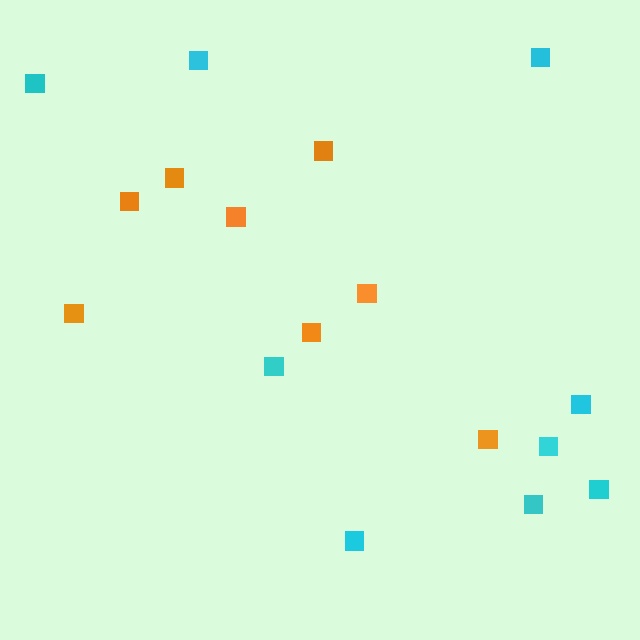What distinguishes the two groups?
There are 2 groups: one group of orange squares (8) and one group of cyan squares (9).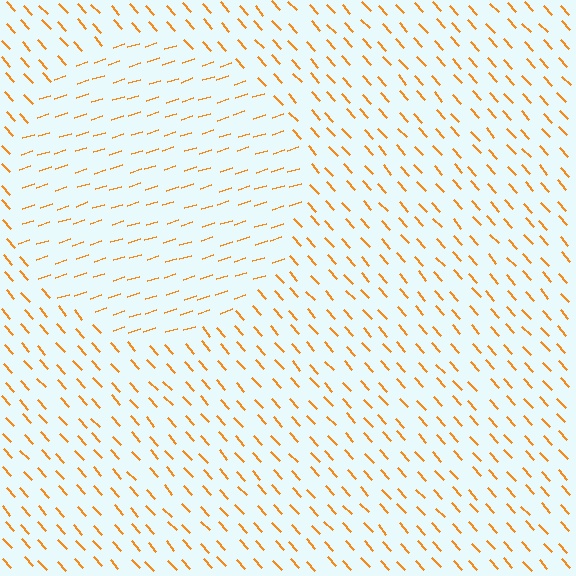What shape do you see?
I see a circle.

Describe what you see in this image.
The image is filled with small orange line segments. A circle region in the image has lines oriented differently from the surrounding lines, creating a visible texture boundary.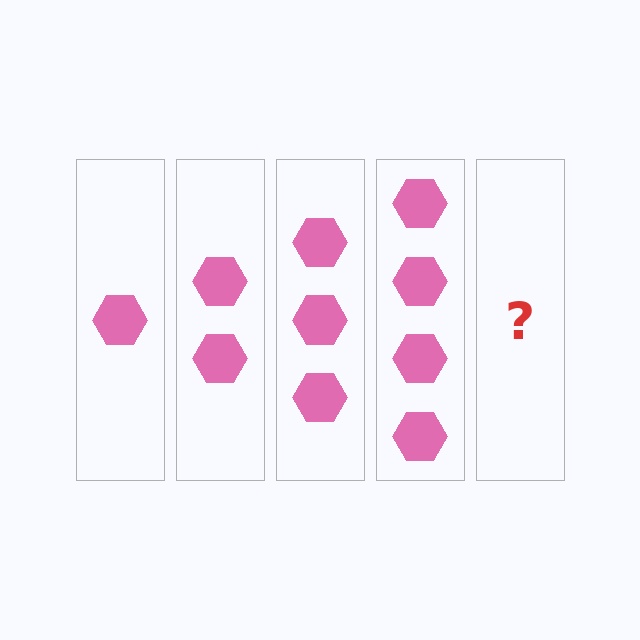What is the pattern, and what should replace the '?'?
The pattern is that each step adds one more hexagon. The '?' should be 5 hexagons.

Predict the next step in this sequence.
The next step is 5 hexagons.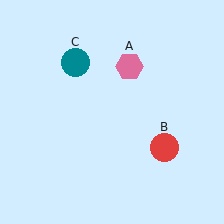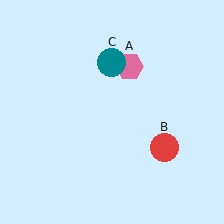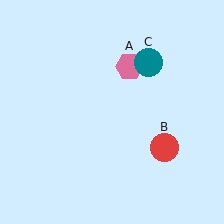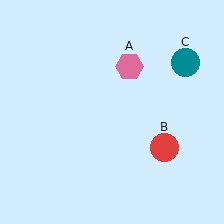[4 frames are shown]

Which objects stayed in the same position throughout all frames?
Pink hexagon (object A) and red circle (object B) remained stationary.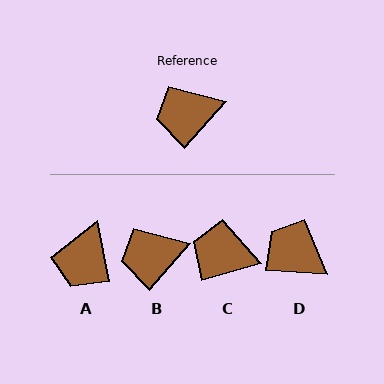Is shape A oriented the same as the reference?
No, it is off by about 53 degrees.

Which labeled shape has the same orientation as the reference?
B.